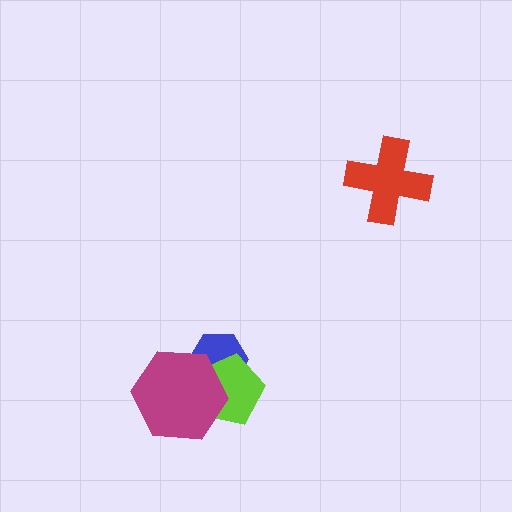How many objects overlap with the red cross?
0 objects overlap with the red cross.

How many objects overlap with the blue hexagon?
2 objects overlap with the blue hexagon.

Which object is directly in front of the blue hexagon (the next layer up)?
The lime pentagon is directly in front of the blue hexagon.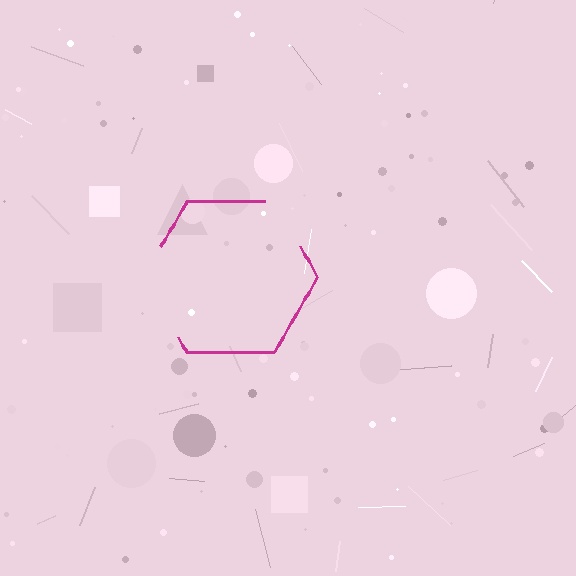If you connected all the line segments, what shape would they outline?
They would outline a hexagon.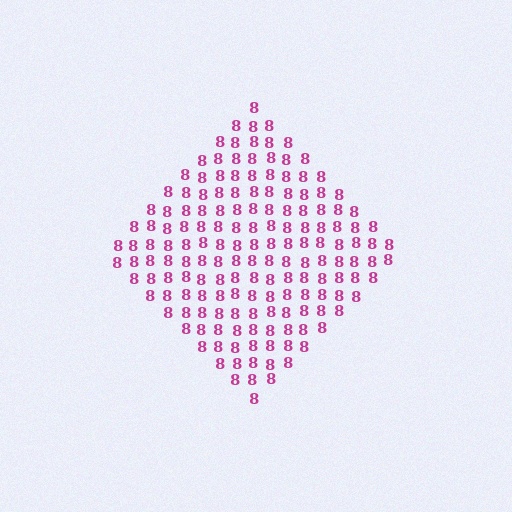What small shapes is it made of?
It is made of small digit 8's.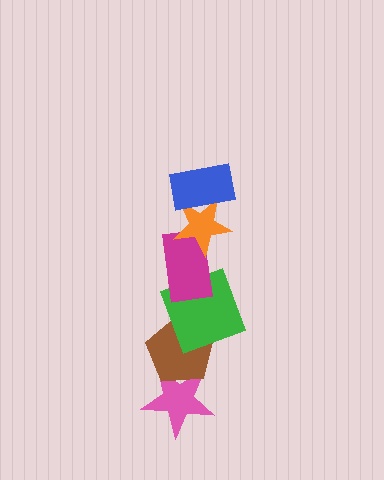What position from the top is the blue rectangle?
The blue rectangle is 1st from the top.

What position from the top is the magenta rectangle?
The magenta rectangle is 3rd from the top.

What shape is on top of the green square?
The magenta rectangle is on top of the green square.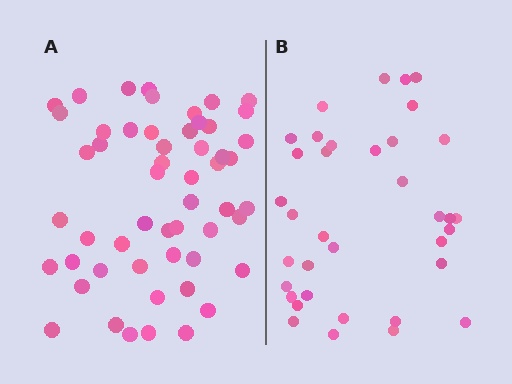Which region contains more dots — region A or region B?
Region A (the left region) has more dots.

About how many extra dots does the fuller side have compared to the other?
Region A has approximately 20 more dots than region B.